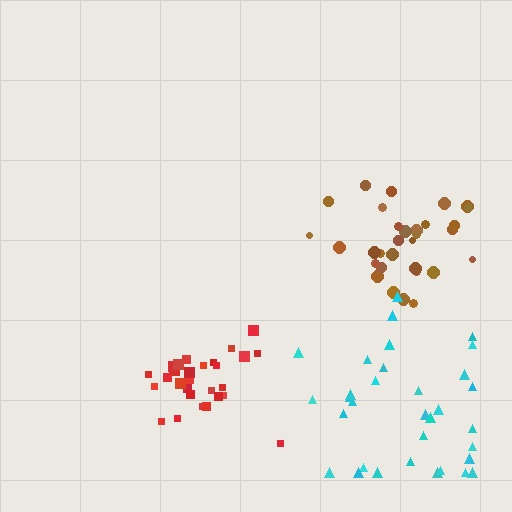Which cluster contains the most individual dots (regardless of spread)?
Cyan (33).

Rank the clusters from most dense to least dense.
red, brown, cyan.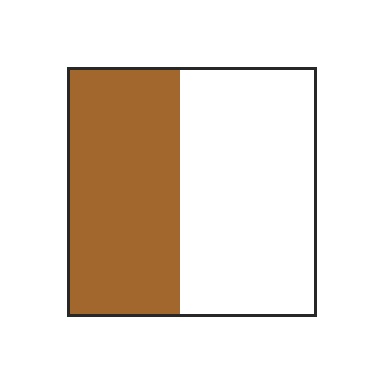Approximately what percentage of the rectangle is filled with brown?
Approximately 45%.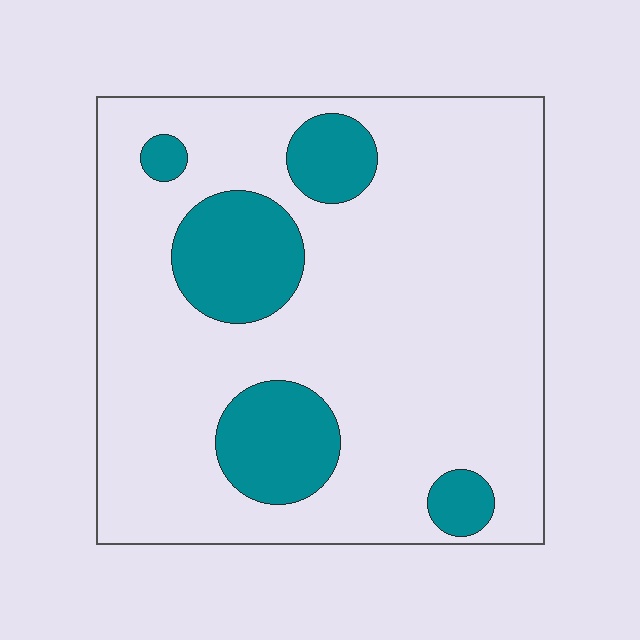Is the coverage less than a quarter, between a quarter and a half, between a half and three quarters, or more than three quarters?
Less than a quarter.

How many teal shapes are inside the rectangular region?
5.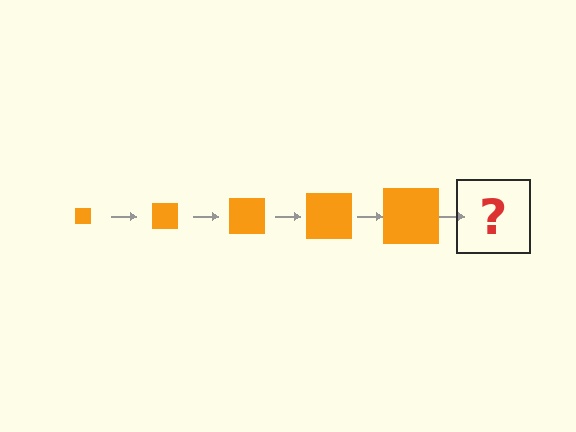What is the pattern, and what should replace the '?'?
The pattern is that the square gets progressively larger each step. The '?' should be an orange square, larger than the previous one.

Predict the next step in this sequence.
The next step is an orange square, larger than the previous one.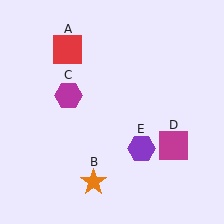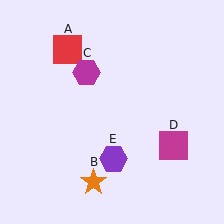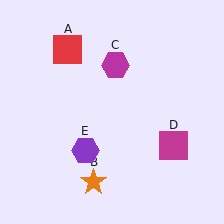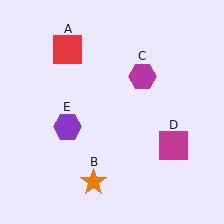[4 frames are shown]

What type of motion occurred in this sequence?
The magenta hexagon (object C), purple hexagon (object E) rotated clockwise around the center of the scene.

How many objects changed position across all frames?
2 objects changed position: magenta hexagon (object C), purple hexagon (object E).